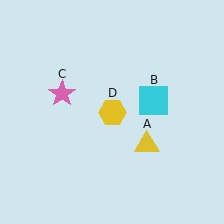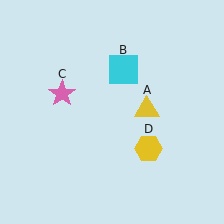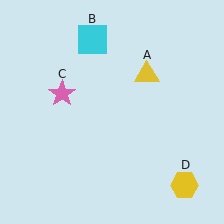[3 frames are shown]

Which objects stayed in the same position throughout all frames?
Pink star (object C) remained stationary.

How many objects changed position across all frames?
3 objects changed position: yellow triangle (object A), cyan square (object B), yellow hexagon (object D).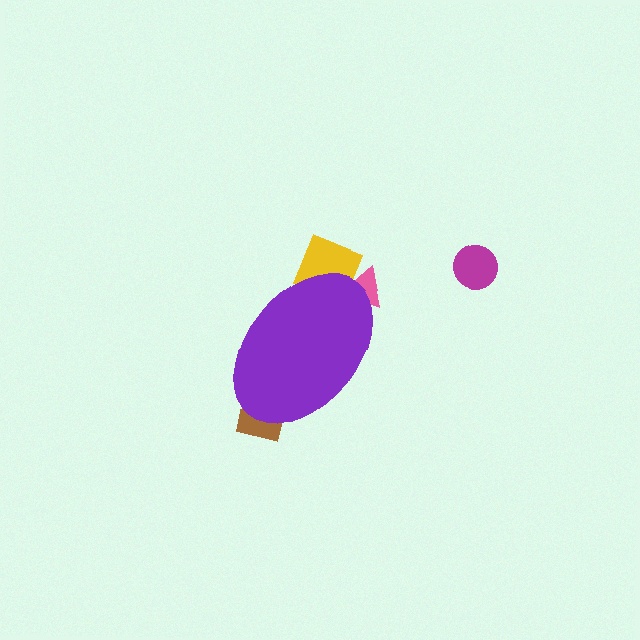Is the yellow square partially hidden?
Yes, the yellow square is partially hidden behind the purple ellipse.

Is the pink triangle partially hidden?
Yes, the pink triangle is partially hidden behind the purple ellipse.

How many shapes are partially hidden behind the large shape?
3 shapes are partially hidden.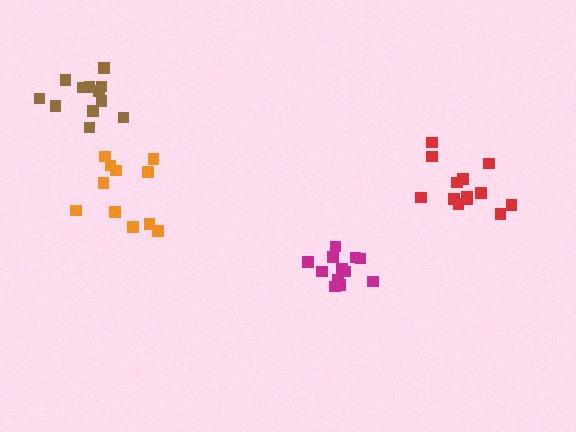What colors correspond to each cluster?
The clusters are colored: brown, red, orange, magenta.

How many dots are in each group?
Group 1: 12 dots, Group 2: 13 dots, Group 3: 11 dots, Group 4: 12 dots (48 total).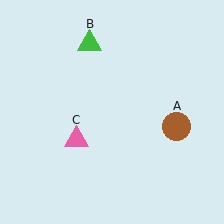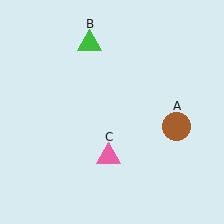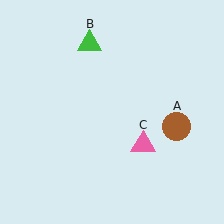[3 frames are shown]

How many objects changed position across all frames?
1 object changed position: pink triangle (object C).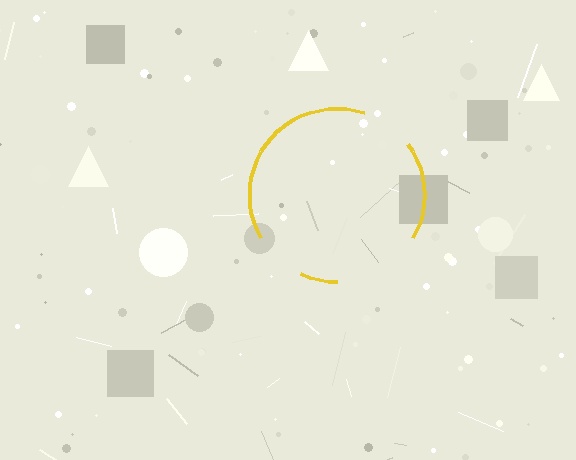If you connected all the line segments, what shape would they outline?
They would outline a circle.